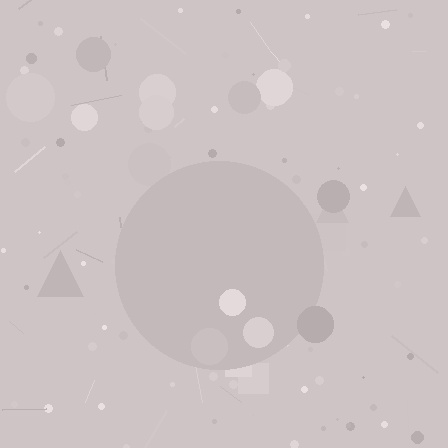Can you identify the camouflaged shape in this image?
The camouflaged shape is a circle.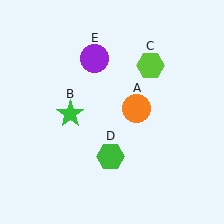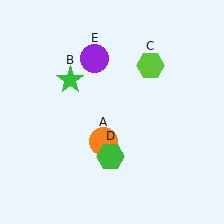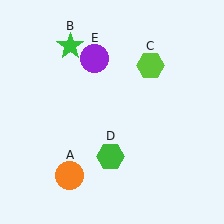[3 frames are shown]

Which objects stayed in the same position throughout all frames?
Lime hexagon (object C) and green hexagon (object D) and purple circle (object E) remained stationary.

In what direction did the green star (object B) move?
The green star (object B) moved up.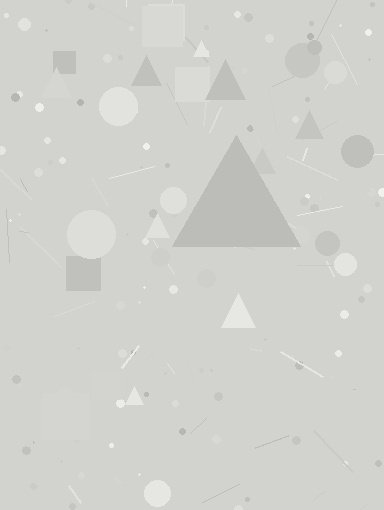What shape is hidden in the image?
A triangle is hidden in the image.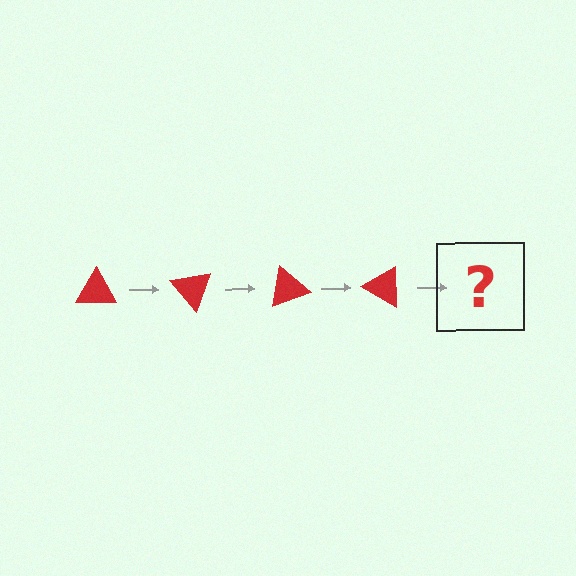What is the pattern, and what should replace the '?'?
The pattern is that the triangle rotates 50 degrees each step. The '?' should be a red triangle rotated 200 degrees.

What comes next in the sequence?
The next element should be a red triangle rotated 200 degrees.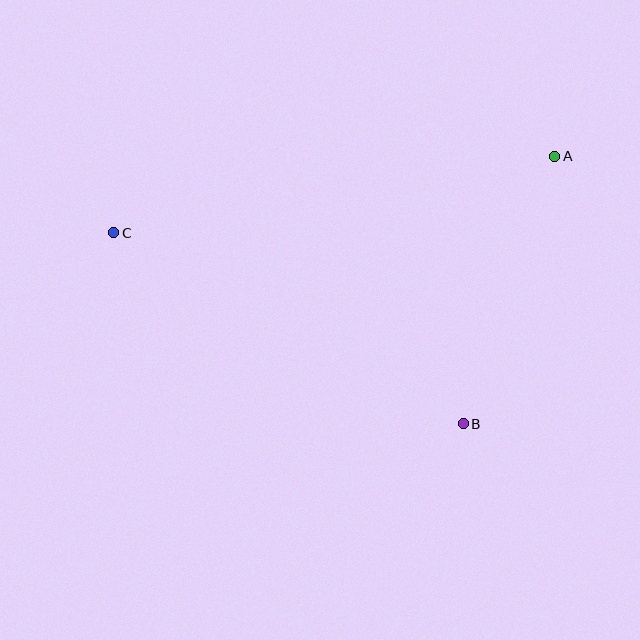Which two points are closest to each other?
Points A and B are closest to each other.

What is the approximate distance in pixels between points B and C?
The distance between B and C is approximately 398 pixels.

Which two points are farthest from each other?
Points A and C are farthest from each other.